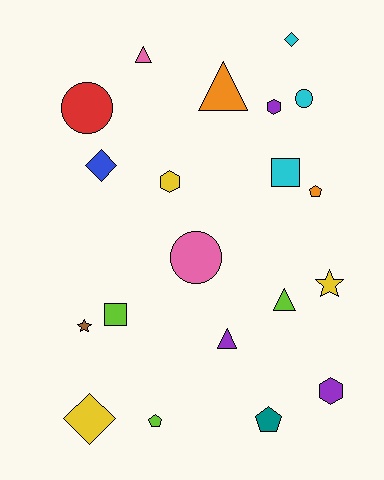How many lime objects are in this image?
There are 3 lime objects.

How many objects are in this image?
There are 20 objects.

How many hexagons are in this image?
There are 3 hexagons.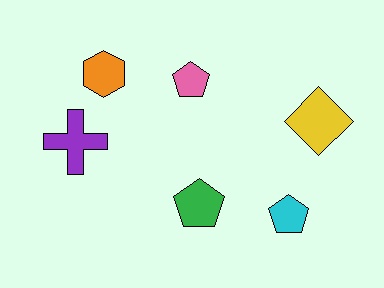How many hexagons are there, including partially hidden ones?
There is 1 hexagon.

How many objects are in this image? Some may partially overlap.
There are 6 objects.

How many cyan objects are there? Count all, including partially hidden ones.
There is 1 cyan object.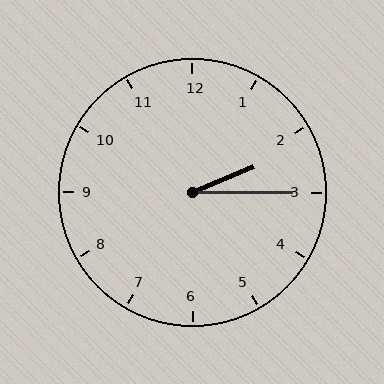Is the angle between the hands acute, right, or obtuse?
It is acute.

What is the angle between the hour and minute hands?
Approximately 22 degrees.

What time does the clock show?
2:15.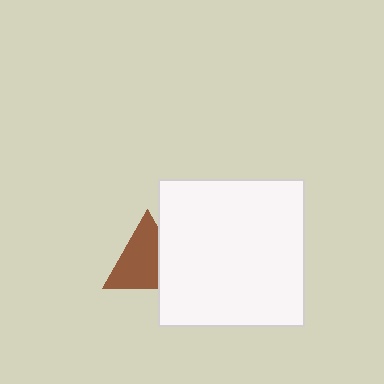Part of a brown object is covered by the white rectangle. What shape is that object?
It is a triangle.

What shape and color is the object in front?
The object in front is a white rectangle.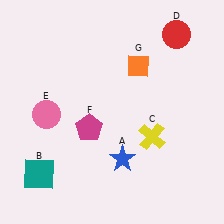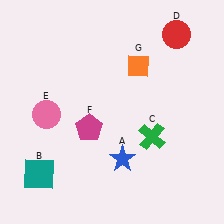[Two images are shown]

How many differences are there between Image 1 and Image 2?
There is 1 difference between the two images.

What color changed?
The cross (C) changed from yellow in Image 1 to green in Image 2.